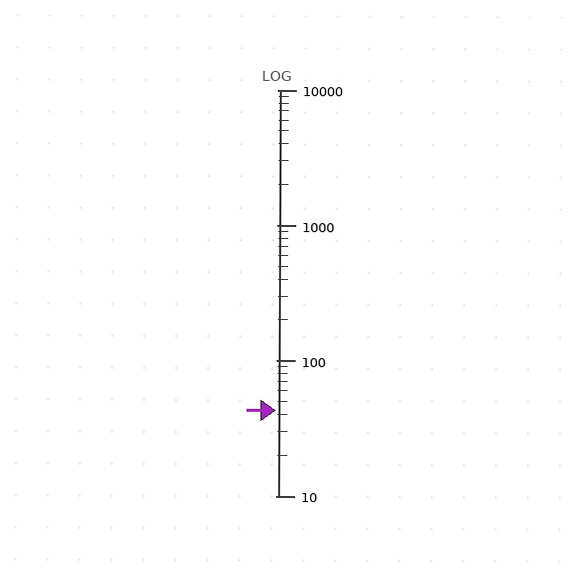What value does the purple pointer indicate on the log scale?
The pointer indicates approximately 43.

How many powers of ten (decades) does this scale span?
The scale spans 3 decades, from 10 to 10000.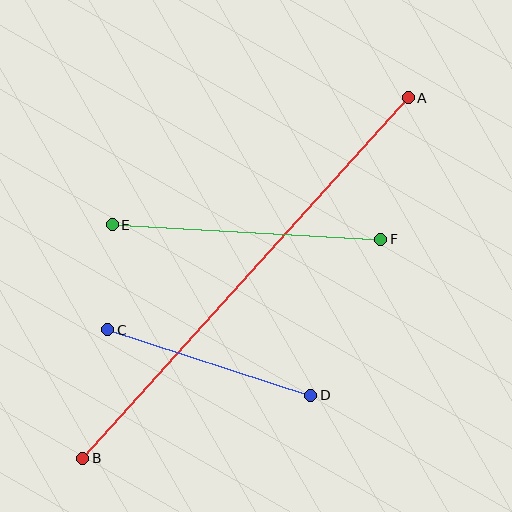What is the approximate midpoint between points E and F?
The midpoint is at approximately (247, 232) pixels.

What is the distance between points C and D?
The distance is approximately 213 pixels.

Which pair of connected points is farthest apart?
Points A and B are farthest apart.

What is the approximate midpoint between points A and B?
The midpoint is at approximately (245, 278) pixels.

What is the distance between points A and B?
The distance is approximately 486 pixels.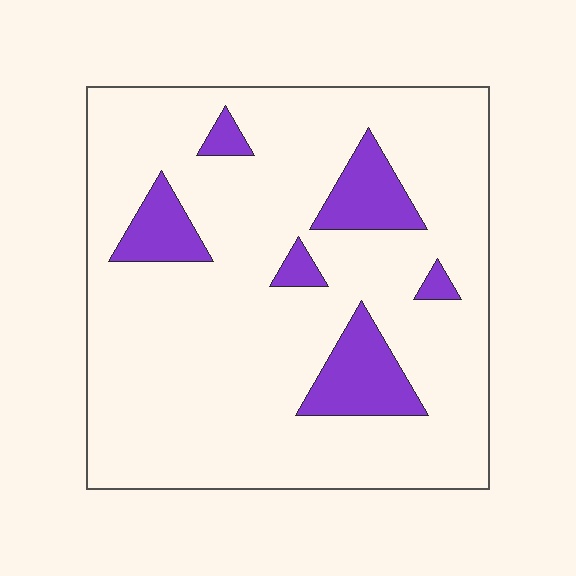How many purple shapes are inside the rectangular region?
6.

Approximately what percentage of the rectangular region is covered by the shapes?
Approximately 15%.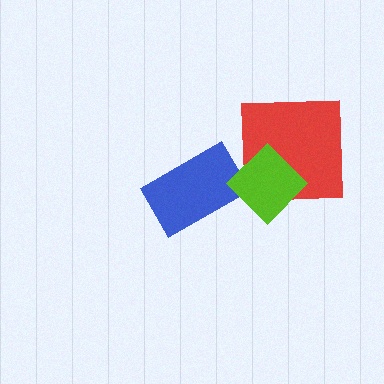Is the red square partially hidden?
Yes, it is partially covered by another shape.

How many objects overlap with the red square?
1 object overlaps with the red square.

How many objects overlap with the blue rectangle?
1 object overlaps with the blue rectangle.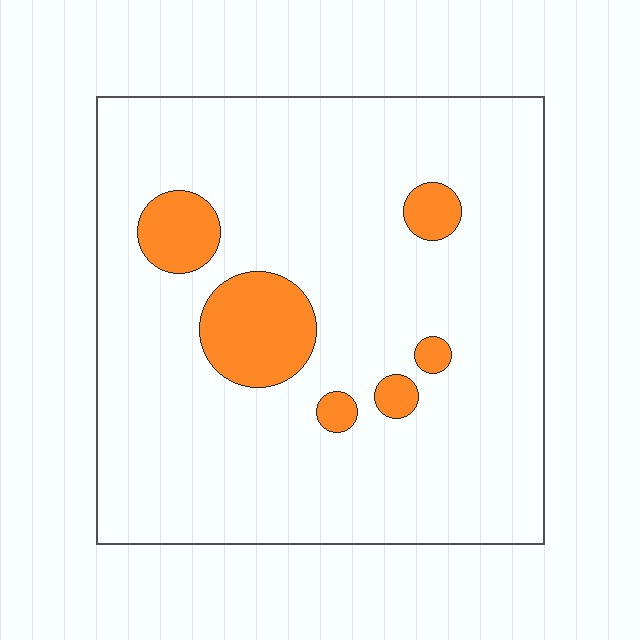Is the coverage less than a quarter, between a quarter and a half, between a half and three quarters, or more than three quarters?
Less than a quarter.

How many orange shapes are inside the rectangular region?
6.